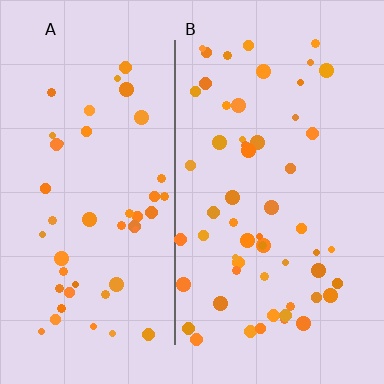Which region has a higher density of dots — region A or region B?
B (the right).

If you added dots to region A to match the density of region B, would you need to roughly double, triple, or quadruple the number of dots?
Approximately double.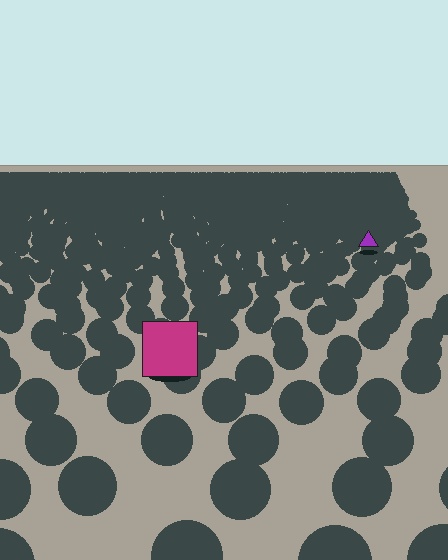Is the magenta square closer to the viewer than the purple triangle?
Yes. The magenta square is closer — you can tell from the texture gradient: the ground texture is coarser near it.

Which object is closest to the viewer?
The magenta square is closest. The texture marks near it are larger and more spread out.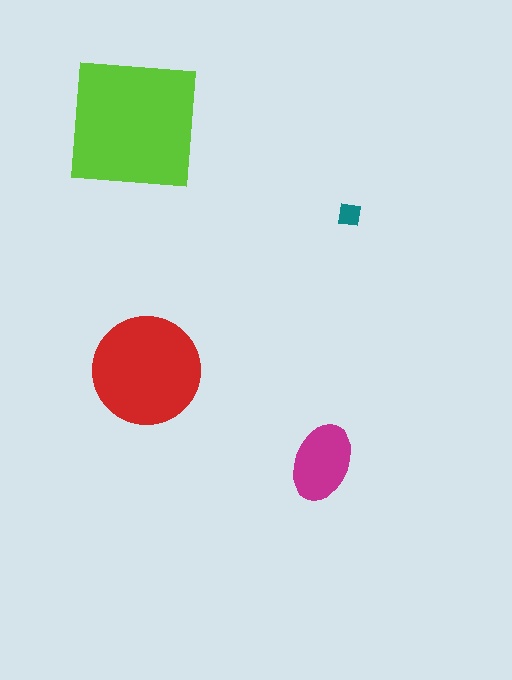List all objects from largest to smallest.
The lime square, the red circle, the magenta ellipse, the teal square.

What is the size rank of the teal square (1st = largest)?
4th.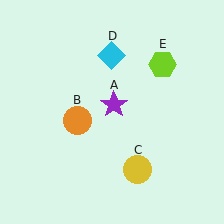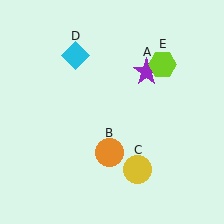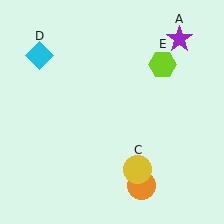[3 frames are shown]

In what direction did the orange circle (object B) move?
The orange circle (object B) moved down and to the right.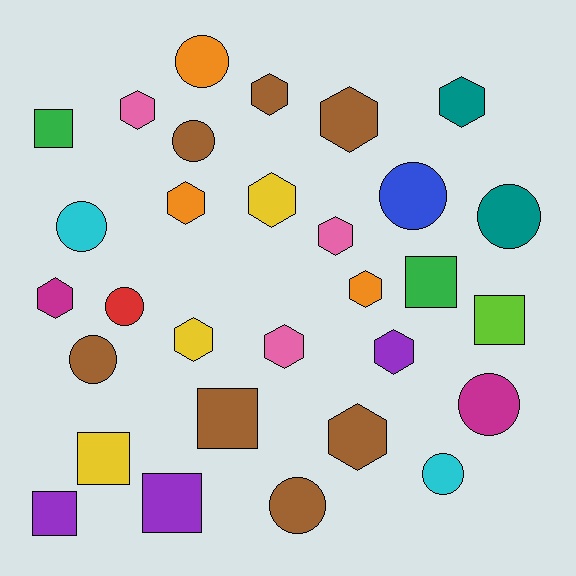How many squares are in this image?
There are 7 squares.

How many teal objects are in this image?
There are 2 teal objects.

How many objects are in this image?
There are 30 objects.